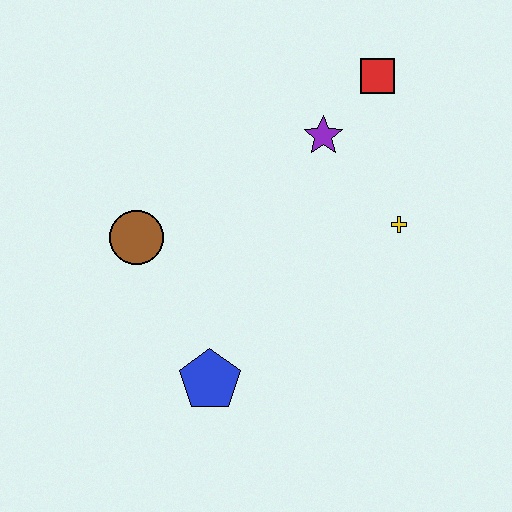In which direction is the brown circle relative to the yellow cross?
The brown circle is to the left of the yellow cross.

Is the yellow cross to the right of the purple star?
Yes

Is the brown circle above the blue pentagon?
Yes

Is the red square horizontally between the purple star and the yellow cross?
Yes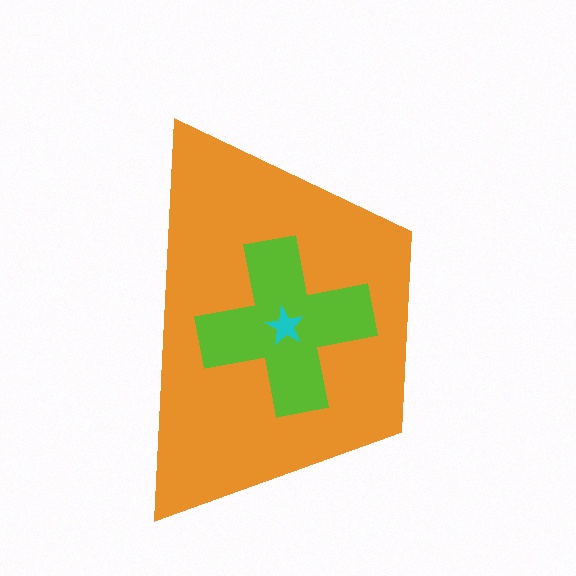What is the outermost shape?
The orange trapezoid.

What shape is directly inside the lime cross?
The cyan star.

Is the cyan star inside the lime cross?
Yes.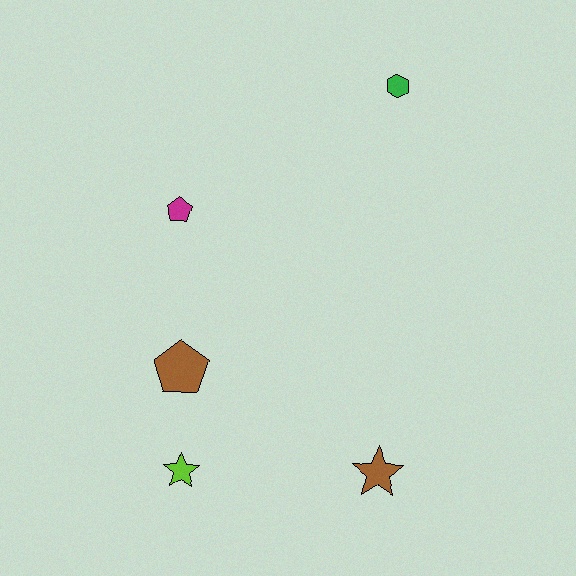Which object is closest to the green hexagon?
The magenta pentagon is closest to the green hexagon.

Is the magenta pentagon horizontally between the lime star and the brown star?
No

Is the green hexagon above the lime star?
Yes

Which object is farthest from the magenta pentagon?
The brown star is farthest from the magenta pentagon.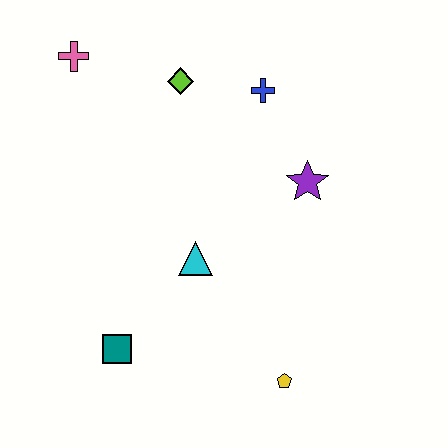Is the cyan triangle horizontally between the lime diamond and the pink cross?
No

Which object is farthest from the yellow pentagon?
The pink cross is farthest from the yellow pentagon.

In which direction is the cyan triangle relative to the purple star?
The cyan triangle is to the left of the purple star.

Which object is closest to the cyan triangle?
The teal square is closest to the cyan triangle.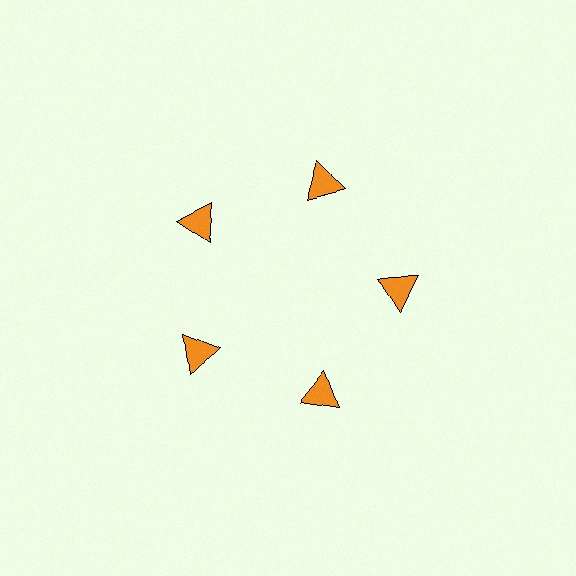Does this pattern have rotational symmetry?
Yes, this pattern has 5-fold rotational symmetry. It looks the same after rotating 72 degrees around the center.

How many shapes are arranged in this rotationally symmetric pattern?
There are 5 shapes, arranged in 5 groups of 1.